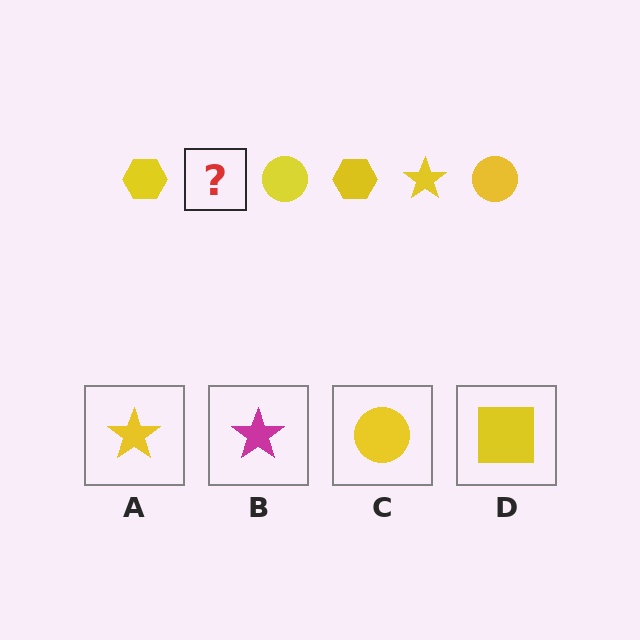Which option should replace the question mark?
Option A.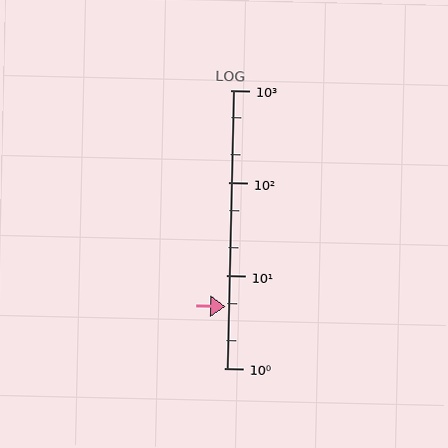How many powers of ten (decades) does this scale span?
The scale spans 3 decades, from 1 to 1000.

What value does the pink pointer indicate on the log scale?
The pointer indicates approximately 4.6.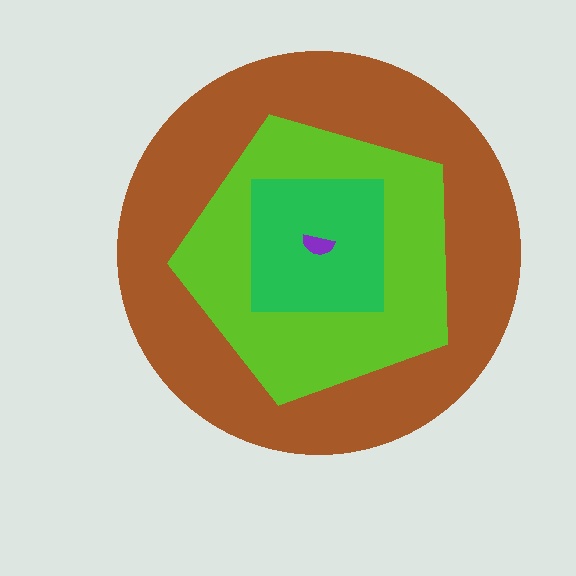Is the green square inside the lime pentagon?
Yes.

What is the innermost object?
The purple semicircle.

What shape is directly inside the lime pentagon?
The green square.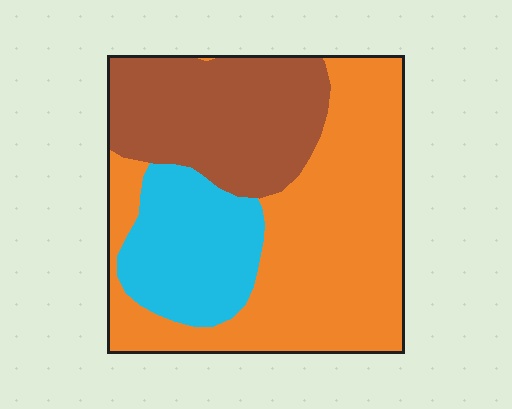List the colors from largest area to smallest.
From largest to smallest: orange, brown, cyan.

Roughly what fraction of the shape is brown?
Brown covers around 30% of the shape.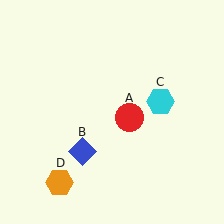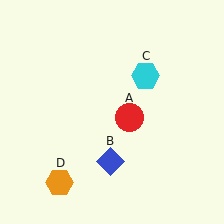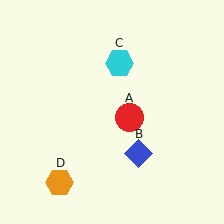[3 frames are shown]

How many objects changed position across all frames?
2 objects changed position: blue diamond (object B), cyan hexagon (object C).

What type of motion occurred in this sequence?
The blue diamond (object B), cyan hexagon (object C) rotated counterclockwise around the center of the scene.